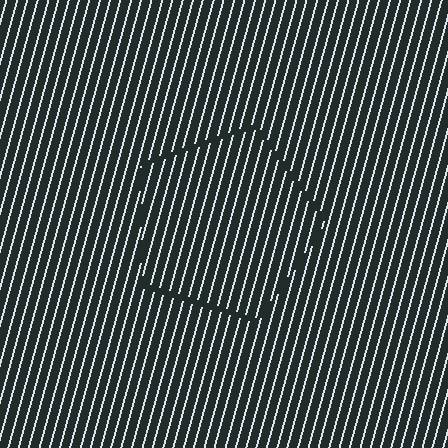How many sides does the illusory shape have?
5 sides — the line-ends trace a pentagon.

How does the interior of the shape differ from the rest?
The interior of the shape contains the same grating, shifted by half a period — the contour is defined by the phase discontinuity where line-ends from the inner and outer gratings abut.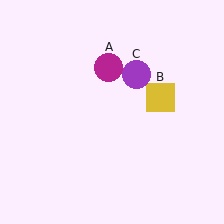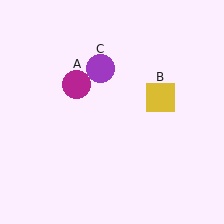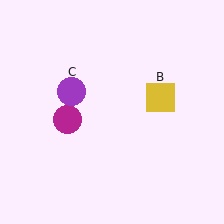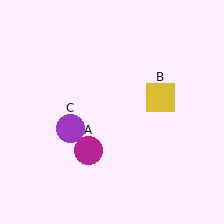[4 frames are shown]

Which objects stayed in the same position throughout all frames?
Yellow square (object B) remained stationary.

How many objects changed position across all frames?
2 objects changed position: magenta circle (object A), purple circle (object C).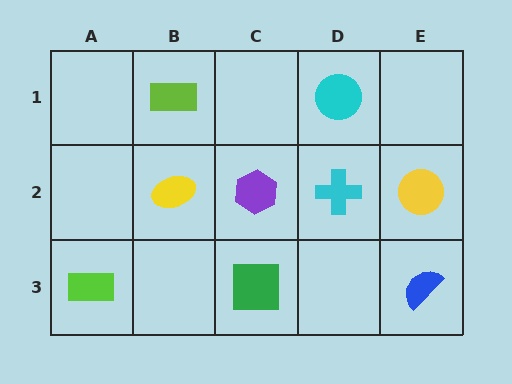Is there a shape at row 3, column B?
No, that cell is empty.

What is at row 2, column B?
A yellow ellipse.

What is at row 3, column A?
A lime rectangle.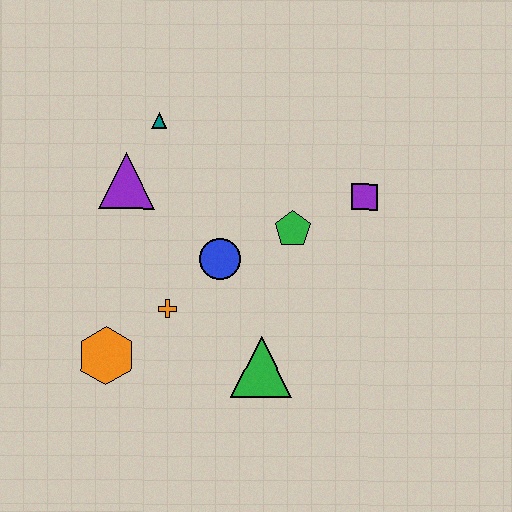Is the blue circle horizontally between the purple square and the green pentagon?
No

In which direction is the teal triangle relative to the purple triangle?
The teal triangle is above the purple triangle.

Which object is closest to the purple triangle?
The teal triangle is closest to the purple triangle.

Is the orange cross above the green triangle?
Yes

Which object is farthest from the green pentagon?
The orange hexagon is farthest from the green pentagon.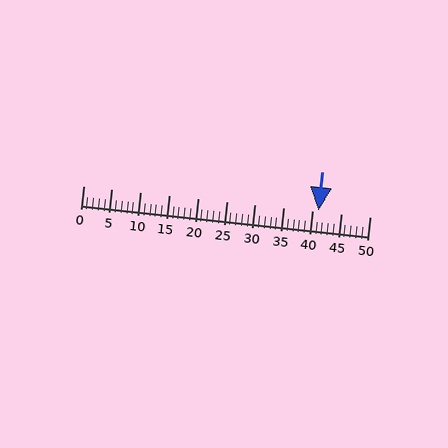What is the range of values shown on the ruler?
The ruler shows values from 0 to 50.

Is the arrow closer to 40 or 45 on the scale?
The arrow is closer to 40.